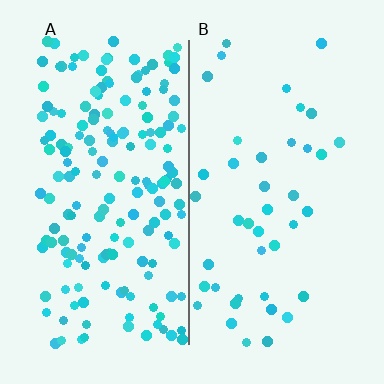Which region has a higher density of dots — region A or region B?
A (the left).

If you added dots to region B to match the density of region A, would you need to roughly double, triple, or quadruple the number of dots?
Approximately quadruple.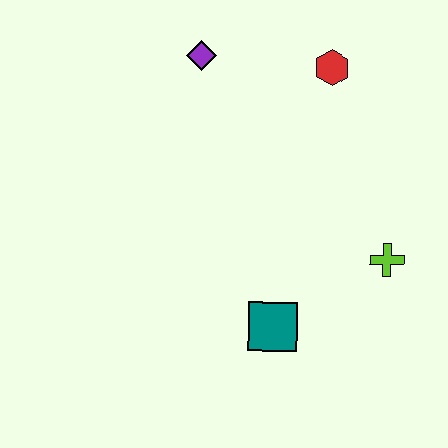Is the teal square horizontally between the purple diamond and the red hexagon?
Yes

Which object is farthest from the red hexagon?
The teal square is farthest from the red hexagon.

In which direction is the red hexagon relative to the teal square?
The red hexagon is above the teal square.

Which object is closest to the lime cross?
The teal square is closest to the lime cross.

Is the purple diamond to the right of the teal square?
No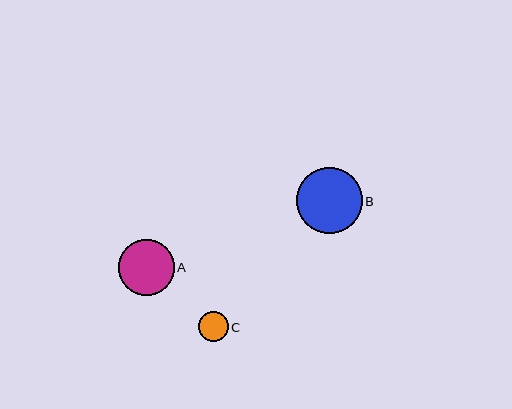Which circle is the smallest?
Circle C is the smallest with a size of approximately 30 pixels.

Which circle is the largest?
Circle B is the largest with a size of approximately 66 pixels.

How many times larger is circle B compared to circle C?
Circle B is approximately 2.2 times the size of circle C.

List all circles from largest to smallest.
From largest to smallest: B, A, C.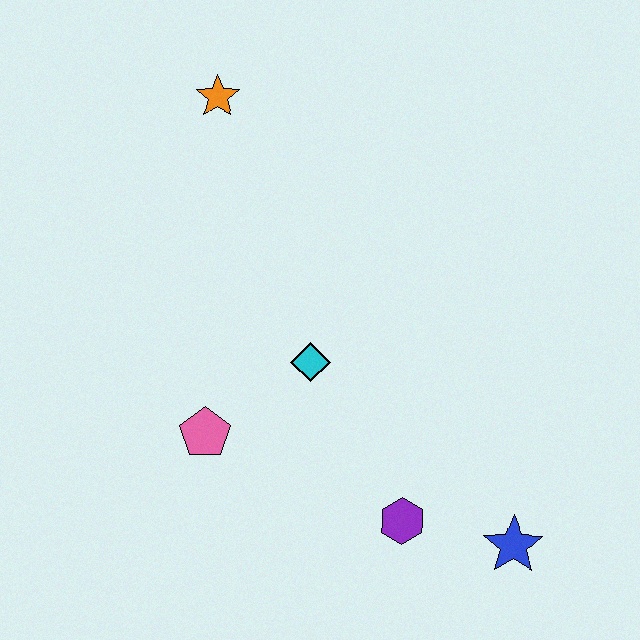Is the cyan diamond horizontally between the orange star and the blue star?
Yes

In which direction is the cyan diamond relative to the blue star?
The cyan diamond is to the left of the blue star.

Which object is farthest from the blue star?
The orange star is farthest from the blue star.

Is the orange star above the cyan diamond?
Yes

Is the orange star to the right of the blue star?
No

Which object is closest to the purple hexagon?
The blue star is closest to the purple hexagon.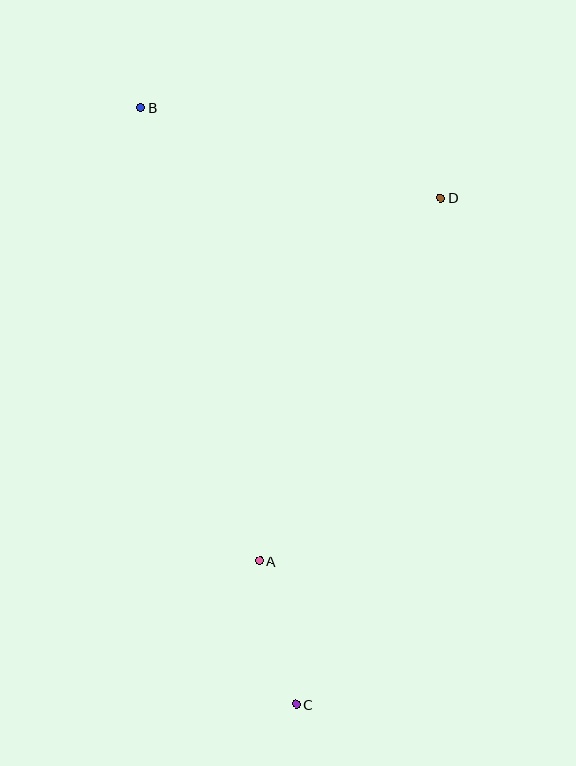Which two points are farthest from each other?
Points B and C are farthest from each other.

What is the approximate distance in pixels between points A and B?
The distance between A and B is approximately 469 pixels.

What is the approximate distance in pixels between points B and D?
The distance between B and D is approximately 313 pixels.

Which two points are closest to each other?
Points A and C are closest to each other.